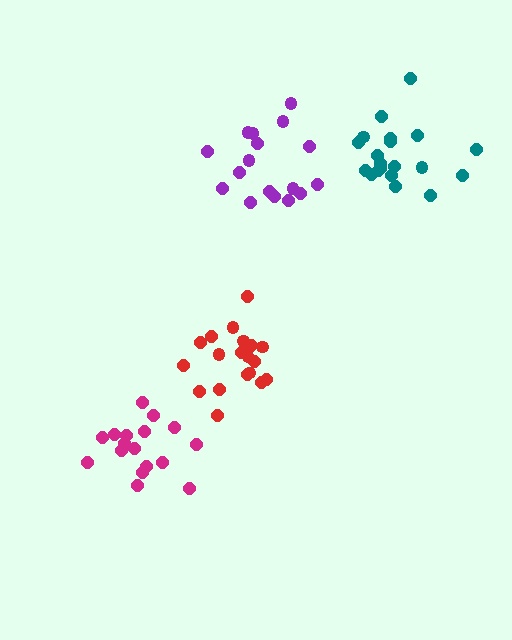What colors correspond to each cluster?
The clusters are colored: purple, red, magenta, teal.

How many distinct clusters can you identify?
There are 4 distinct clusters.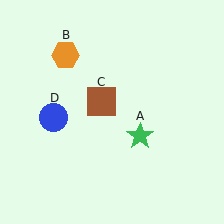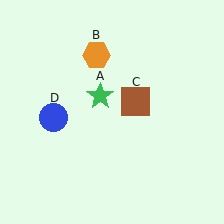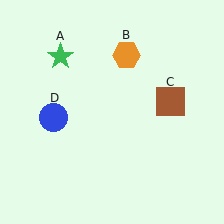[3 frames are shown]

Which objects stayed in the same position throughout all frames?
Blue circle (object D) remained stationary.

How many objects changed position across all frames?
3 objects changed position: green star (object A), orange hexagon (object B), brown square (object C).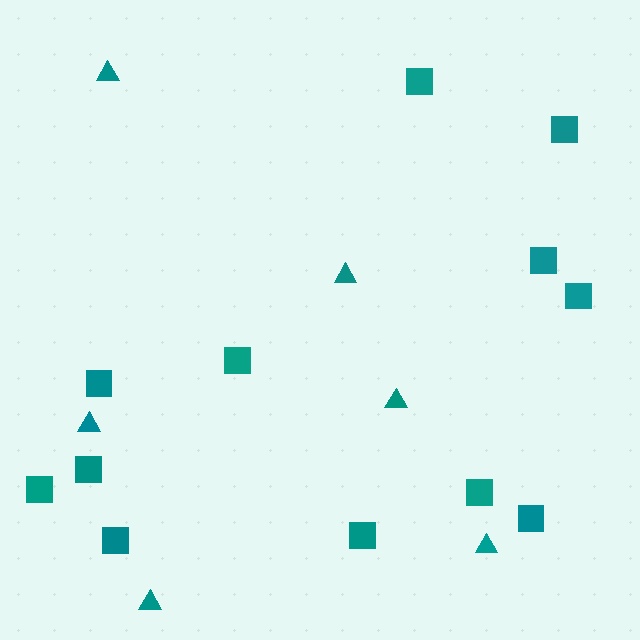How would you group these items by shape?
There are 2 groups: one group of squares (12) and one group of triangles (6).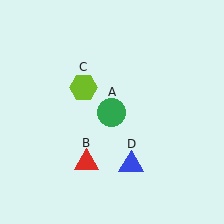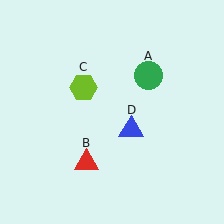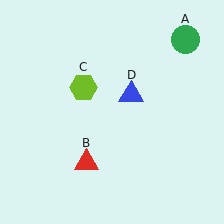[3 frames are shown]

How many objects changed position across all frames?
2 objects changed position: green circle (object A), blue triangle (object D).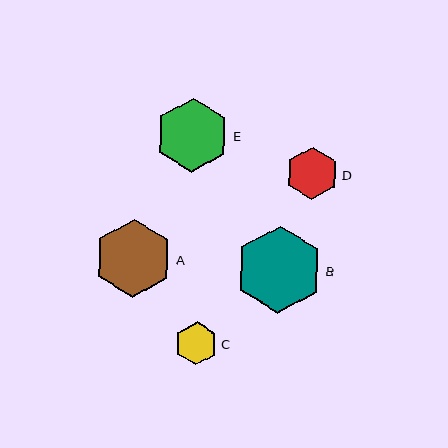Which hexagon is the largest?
Hexagon B is the largest with a size of approximately 87 pixels.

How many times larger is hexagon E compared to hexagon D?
Hexagon E is approximately 1.4 times the size of hexagon D.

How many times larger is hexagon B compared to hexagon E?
Hexagon B is approximately 1.2 times the size of hexagon E.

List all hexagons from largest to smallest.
From largest to smallest: B, A, E, D, C.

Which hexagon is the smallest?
Hexagon C is the smallest with a size of approximately 43 pixels.